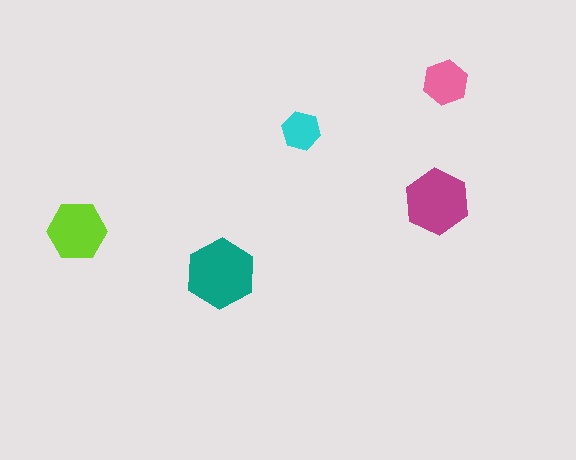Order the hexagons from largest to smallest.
the teal one, the magenta one, the lime one, the pink one, the cyan one.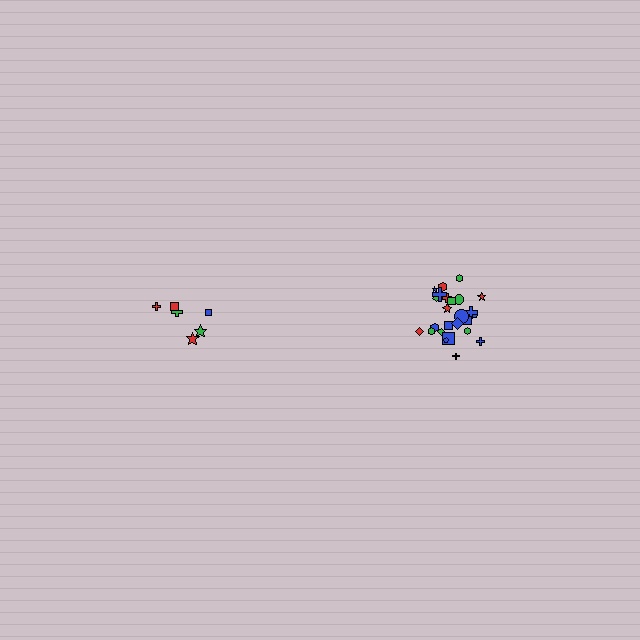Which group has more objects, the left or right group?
The right group.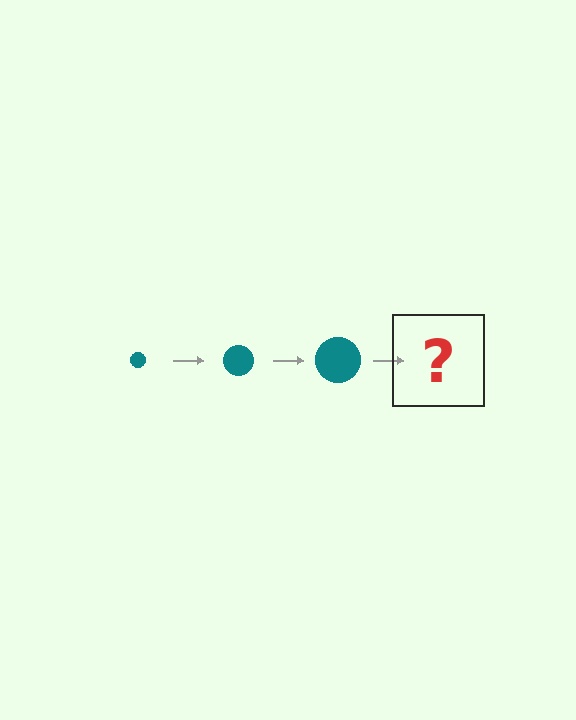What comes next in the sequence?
The next element should be a teal circle, larger than the previous one.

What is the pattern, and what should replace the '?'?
The pattern is that the circle gets progressively larger each step. The '?' should be a teal circle, larger than the previous one.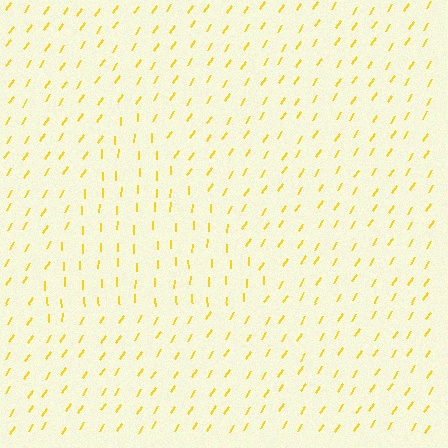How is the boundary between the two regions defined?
The boundary is defined purely by a change in line orientation (approximately 32 degrees difference). All lines are the same color and thickness.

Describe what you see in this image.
The image is filled with small yellow line segments. A triangle region in the image has lines oriented differently from the surrounding lines, creating a visible texture boundary.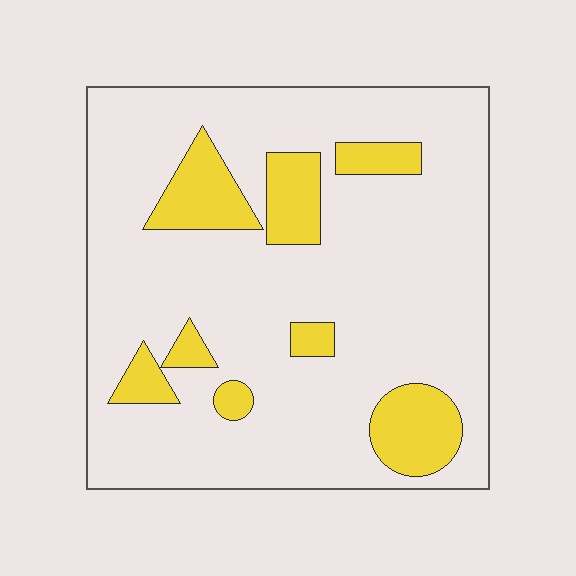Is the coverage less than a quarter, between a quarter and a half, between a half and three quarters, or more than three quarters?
Less than a quarter.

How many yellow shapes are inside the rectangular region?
8.